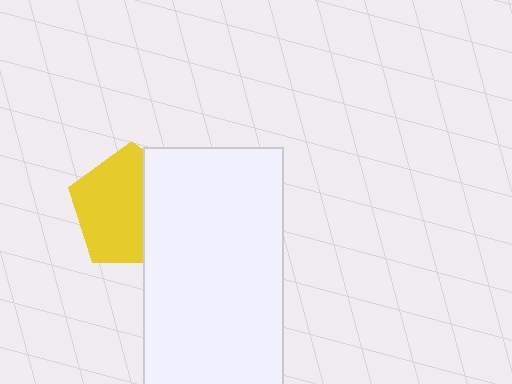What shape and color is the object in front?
The object in front is a white rectangle.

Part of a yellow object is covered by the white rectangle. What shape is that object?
It is a pentagon.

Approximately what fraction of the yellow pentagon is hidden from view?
Roughly 37% of the yellow pentagon is hidden behind the white rectangle.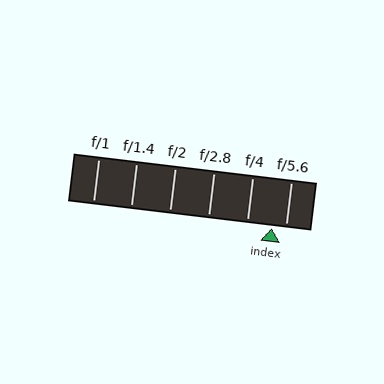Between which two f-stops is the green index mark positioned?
The index mark is between f/4 and f/5.6.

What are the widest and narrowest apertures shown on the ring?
The widest aperture shown is f/1 and the narrowest is f/5.6.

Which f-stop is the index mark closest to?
The index mark is closest to f/5.6.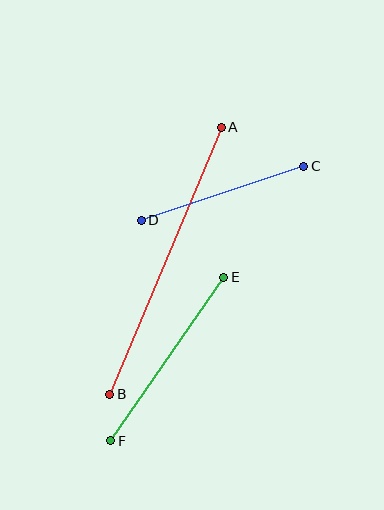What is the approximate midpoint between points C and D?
The midpoint is at approximately (222, 193) pixels.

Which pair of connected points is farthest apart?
Points A and B are farthest apart.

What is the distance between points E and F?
The distance is approximately 199 pixels.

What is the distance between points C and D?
The distance is approximately 171 pixels.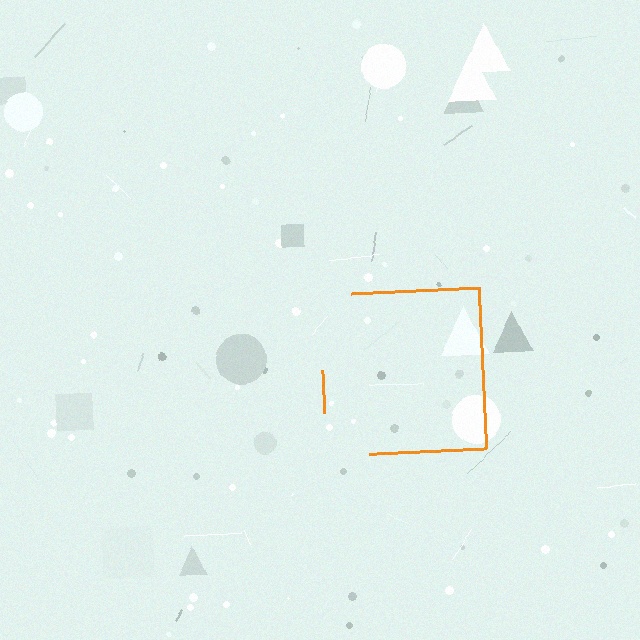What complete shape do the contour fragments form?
The contour fragments form a square.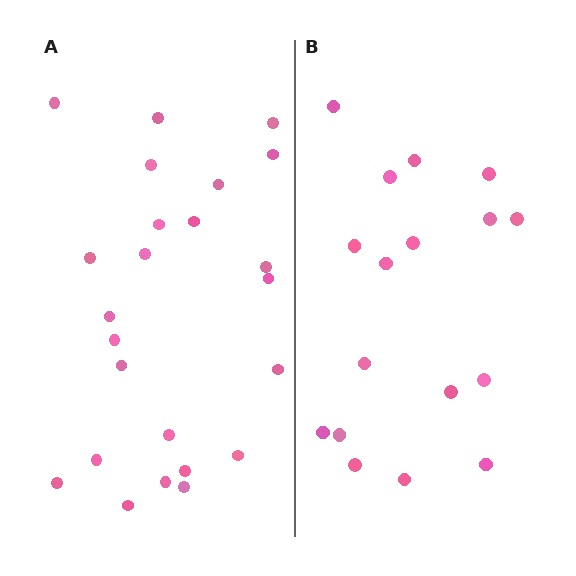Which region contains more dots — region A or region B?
Region A (the left region) has more dots.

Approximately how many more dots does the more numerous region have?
Region A has roughly 8 or so more dots than region B.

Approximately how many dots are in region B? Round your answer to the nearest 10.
About 20 dots. (The exact count is 17, which rounds to 20.)